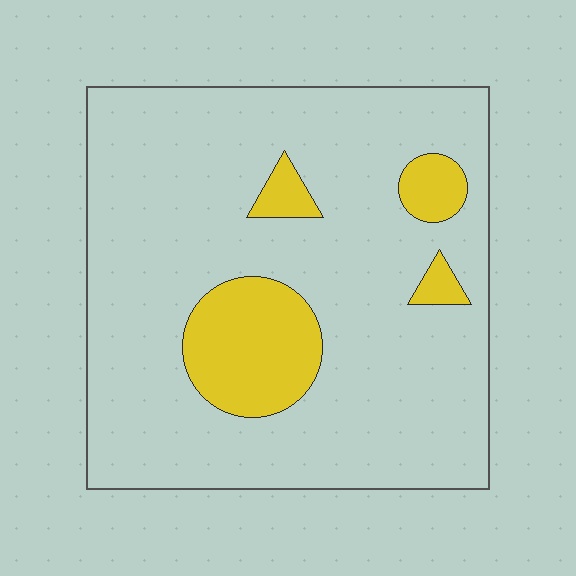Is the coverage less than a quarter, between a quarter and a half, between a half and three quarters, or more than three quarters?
Less than a quarter.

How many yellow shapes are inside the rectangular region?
4.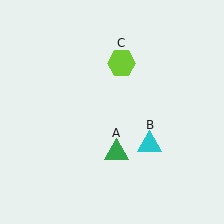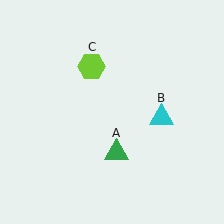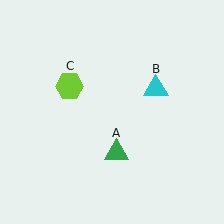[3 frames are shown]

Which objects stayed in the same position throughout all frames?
Green triangle (object A) remained stationary.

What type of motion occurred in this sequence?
The cyan triangle (object B), lime hexagon (object C) rotated counterclockwise around the center of the scene.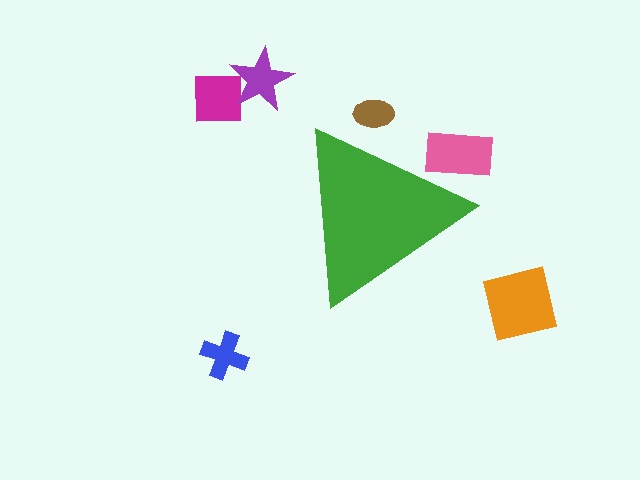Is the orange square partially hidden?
No, the orange square is fully visible.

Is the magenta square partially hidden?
No, the magenta square is fully visible.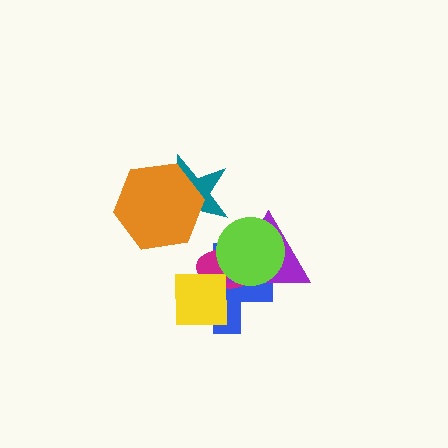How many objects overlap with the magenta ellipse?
4 objects overlap with the magenta ellipse.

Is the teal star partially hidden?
Yes, it is partially covered by another shape.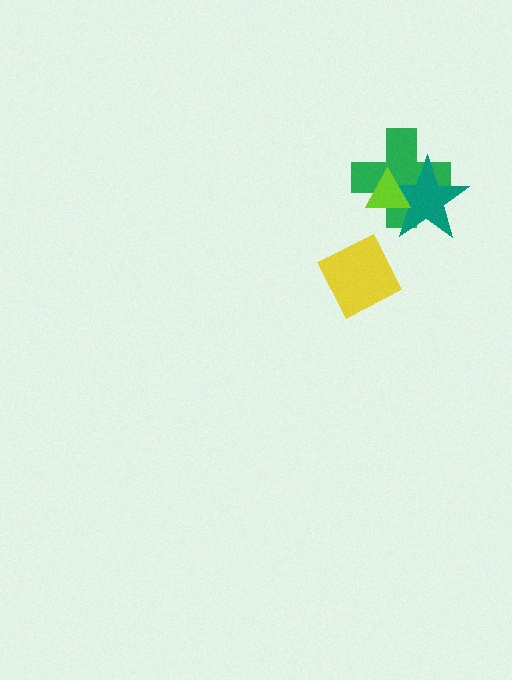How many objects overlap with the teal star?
2 objects overlap with the teal star.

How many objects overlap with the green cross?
2 objects overlap with the green cross.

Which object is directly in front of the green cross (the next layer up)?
The teal star is directly in front of the green cross.